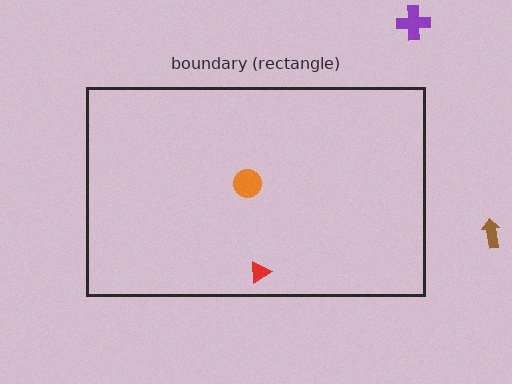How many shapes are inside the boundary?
2 inside, 2 outside.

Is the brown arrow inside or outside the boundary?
Outside.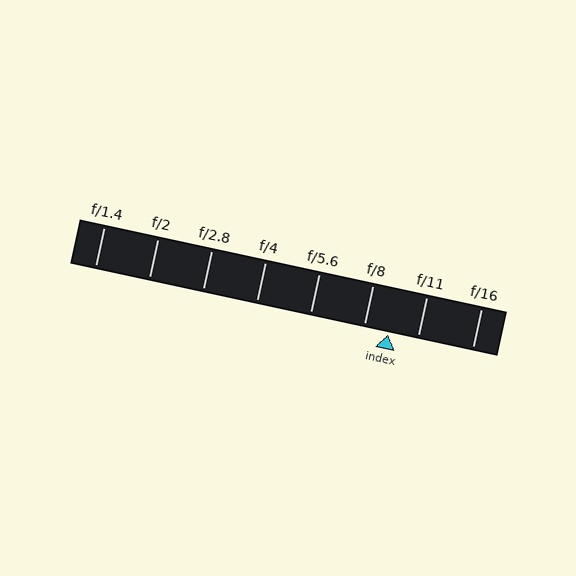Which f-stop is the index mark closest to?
The index mark is closest to f/8.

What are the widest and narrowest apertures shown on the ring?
The widest aperture shown is f/1.4 and the narrowest is f/16.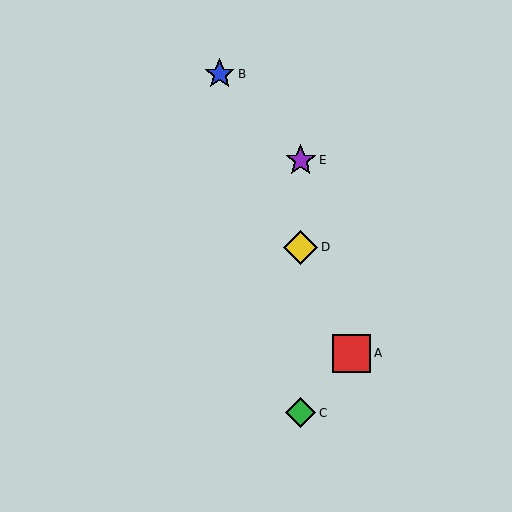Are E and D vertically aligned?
Yes, both are at x≈301.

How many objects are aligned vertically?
3 objects (C, D, E) are aligned vertically.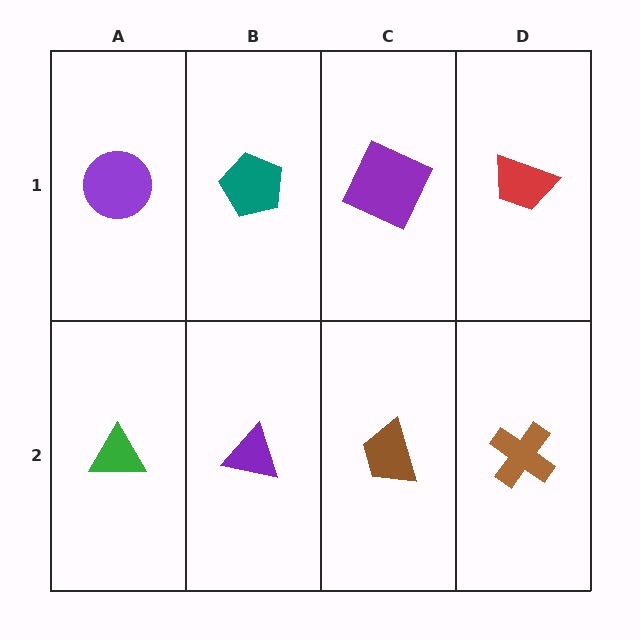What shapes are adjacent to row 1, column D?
A brown cross (row 2, column D), a purple square (row 1, column C).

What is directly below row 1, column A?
A green triangle.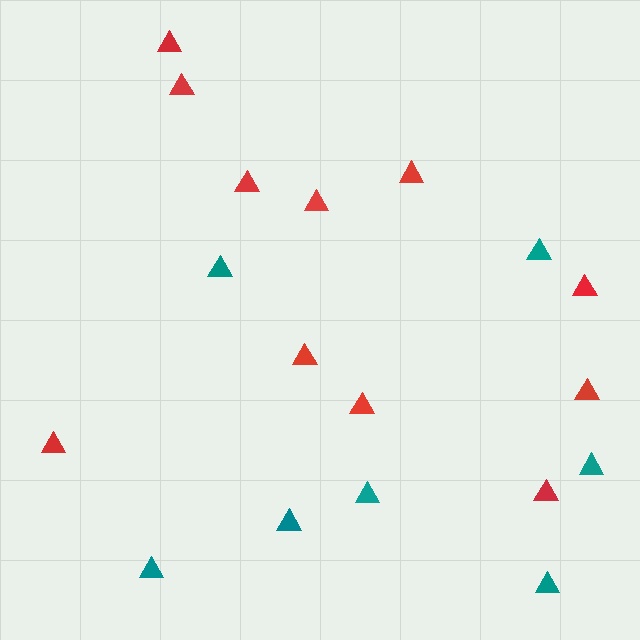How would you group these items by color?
There are 2 groups: one group of red triangles (11) and one group of teal triangles (7).